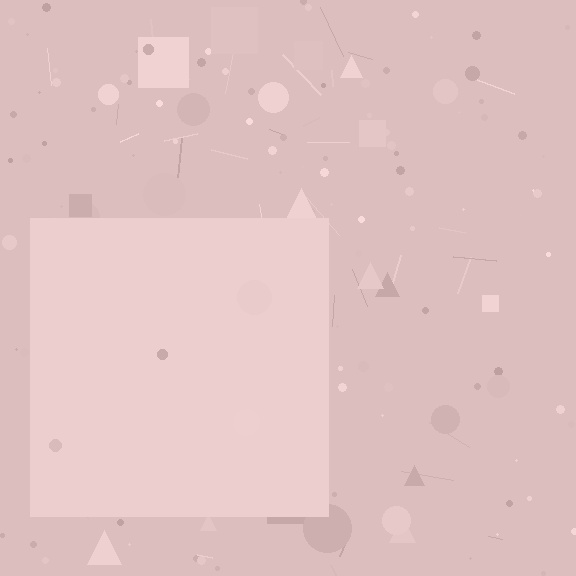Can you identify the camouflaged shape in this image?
The camouflaged shape is a square.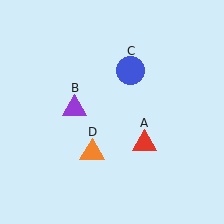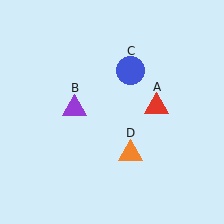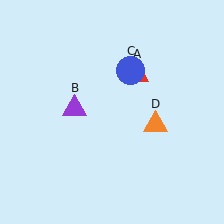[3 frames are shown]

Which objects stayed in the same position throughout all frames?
Purple triangle (object B) and blue circle (object C) remained stationary.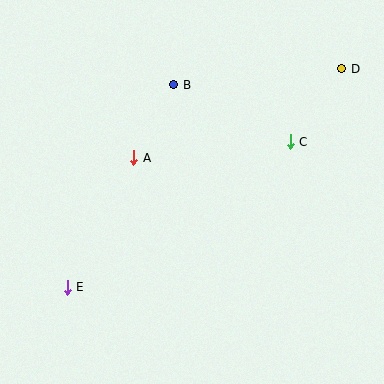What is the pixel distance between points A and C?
The distance between A and C is 157 pixels.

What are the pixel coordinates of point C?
Point C is at (290, 142).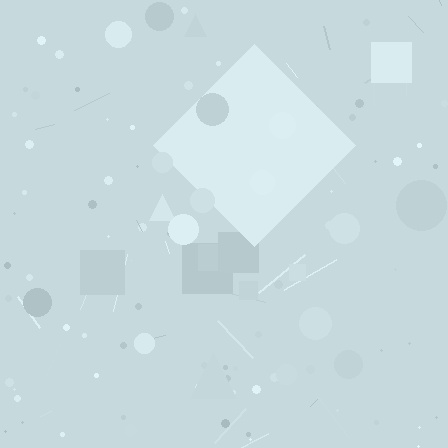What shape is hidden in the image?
A diamond is hidden in the image.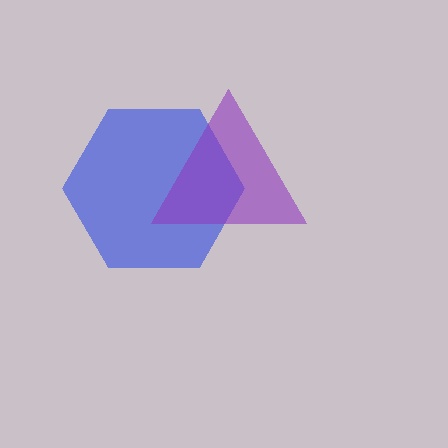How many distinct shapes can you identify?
There are 2 distinct shapes: a blue hexagon, a purple triangle.